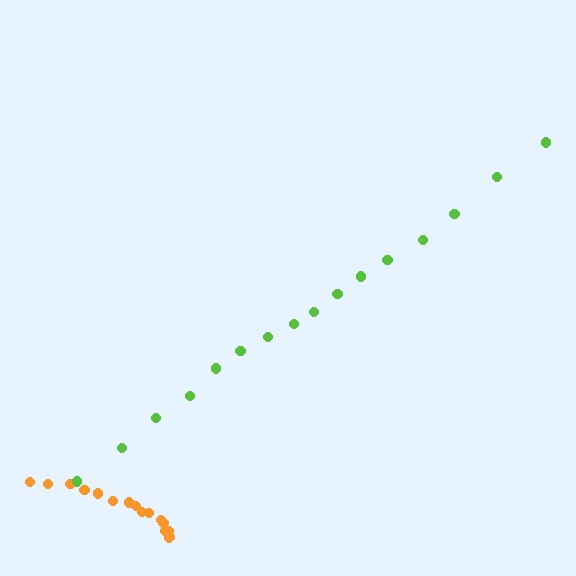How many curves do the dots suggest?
There are 2 distinct paths.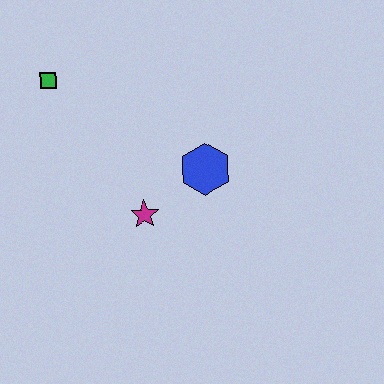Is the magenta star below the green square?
Yes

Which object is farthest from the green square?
The blue hexagon is farthest from the green square.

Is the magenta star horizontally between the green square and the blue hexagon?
Yes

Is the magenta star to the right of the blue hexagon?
No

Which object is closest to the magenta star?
The blue hexagon is closest to the magenta star.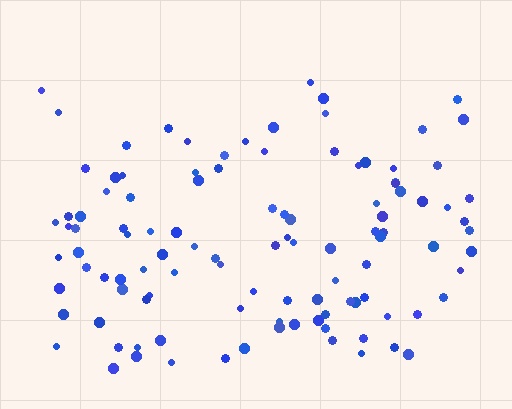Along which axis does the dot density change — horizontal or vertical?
Vertical.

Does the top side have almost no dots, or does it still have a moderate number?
Still a moderate number, just noticeably fewer than the bottom.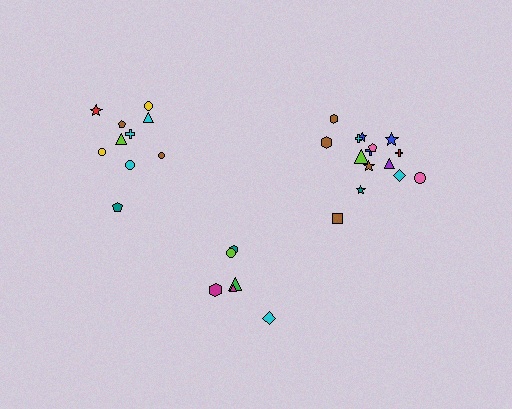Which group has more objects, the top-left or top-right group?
The top-right group.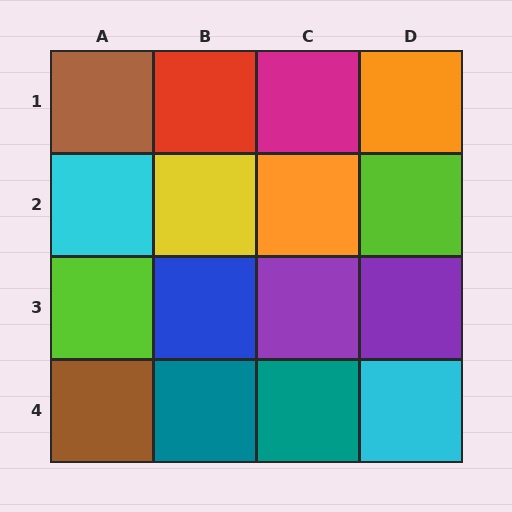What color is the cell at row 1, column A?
Brown.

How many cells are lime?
2 cells are lime.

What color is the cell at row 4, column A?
Brown.